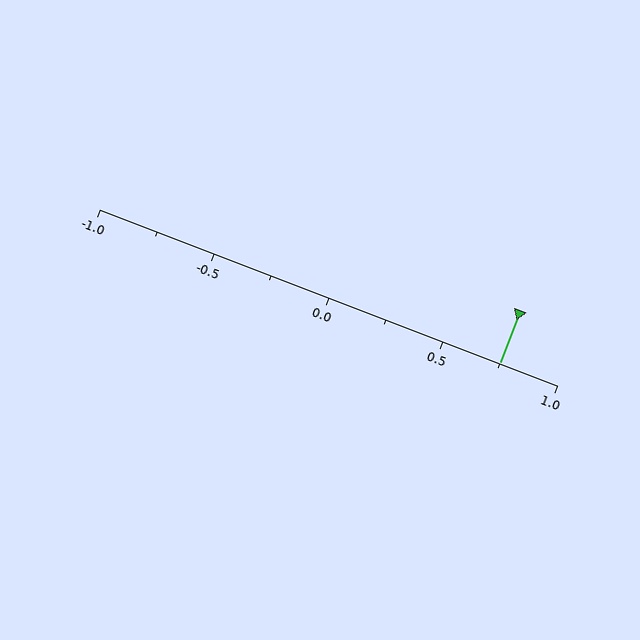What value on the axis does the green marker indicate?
The marker indicates approximately 0.75.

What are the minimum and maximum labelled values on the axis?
The axis runs from -1.0 to 1.0.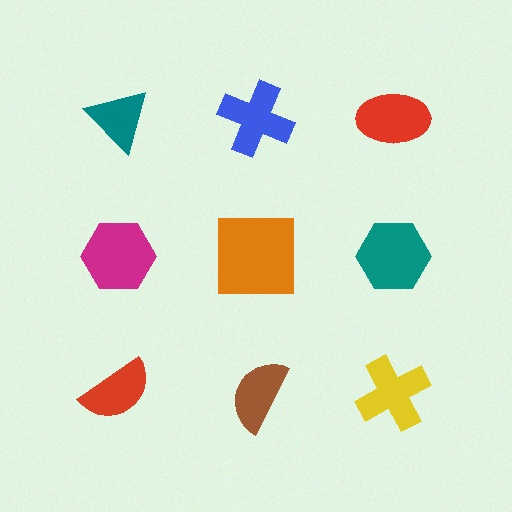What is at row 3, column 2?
A brown semicircle.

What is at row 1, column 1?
A teal triangle.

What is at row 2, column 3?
A teal hexagon.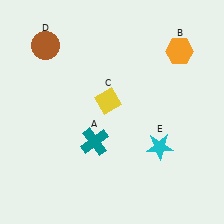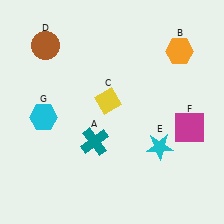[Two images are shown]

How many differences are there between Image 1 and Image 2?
There are 2 differences between the two images.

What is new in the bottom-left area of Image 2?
A cyan hexagon (G) was added in the bottom-left area of Image 2.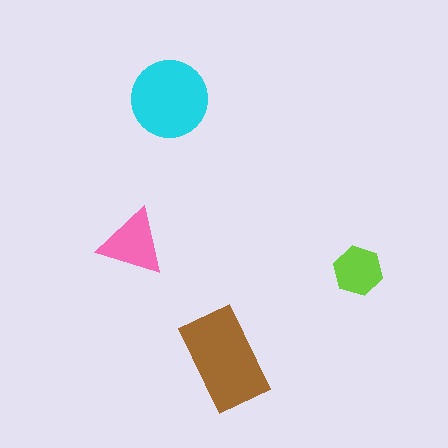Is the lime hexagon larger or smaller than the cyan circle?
Smaller.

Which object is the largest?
The brown rectangle.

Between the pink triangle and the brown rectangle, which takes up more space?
The brown rectangle.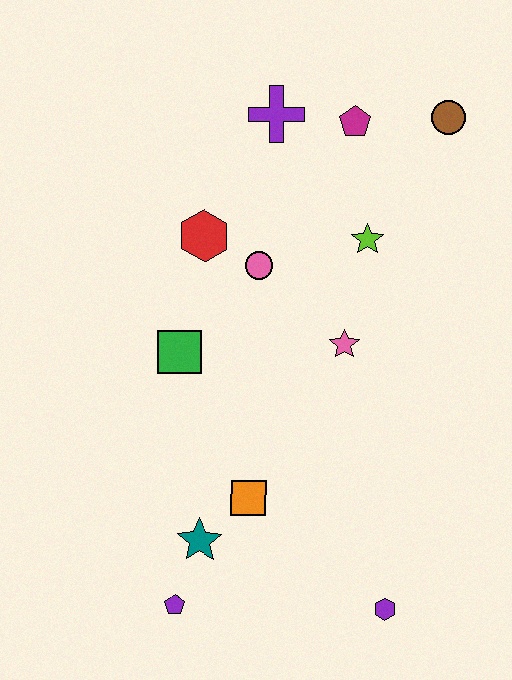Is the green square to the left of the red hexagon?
Yes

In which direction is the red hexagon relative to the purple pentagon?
The red hexagon is above the purple pentagon.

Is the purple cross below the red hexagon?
No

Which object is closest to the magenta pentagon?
The purple cross is closest to the magenta pentagon.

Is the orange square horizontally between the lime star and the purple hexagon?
No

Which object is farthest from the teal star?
The brown circle is farthest from the teal star.